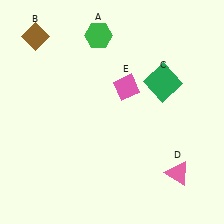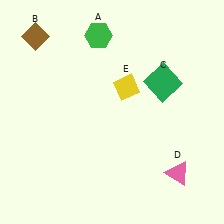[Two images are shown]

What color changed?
The diamond (E) changed from pink in Image 1 to yellow in Image 2.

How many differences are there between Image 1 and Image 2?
There is 1 difference between the two images.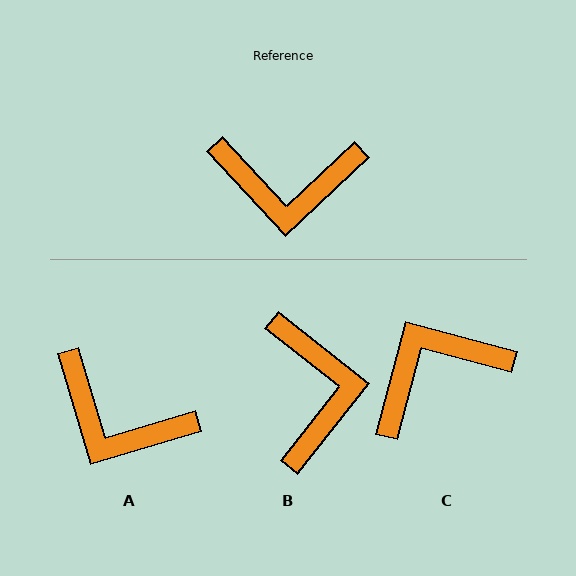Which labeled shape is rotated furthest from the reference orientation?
C, about 148 degrees away.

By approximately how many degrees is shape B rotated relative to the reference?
Approximately 99 degrees counter-clockwise.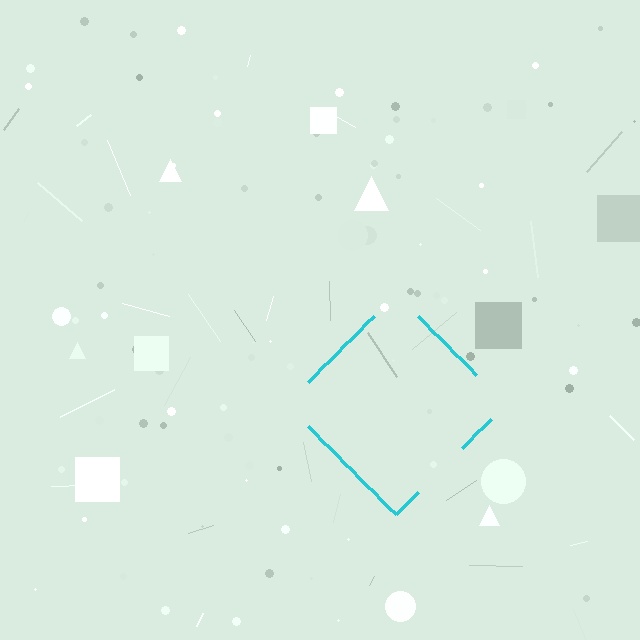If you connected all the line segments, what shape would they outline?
They would outline a diamond.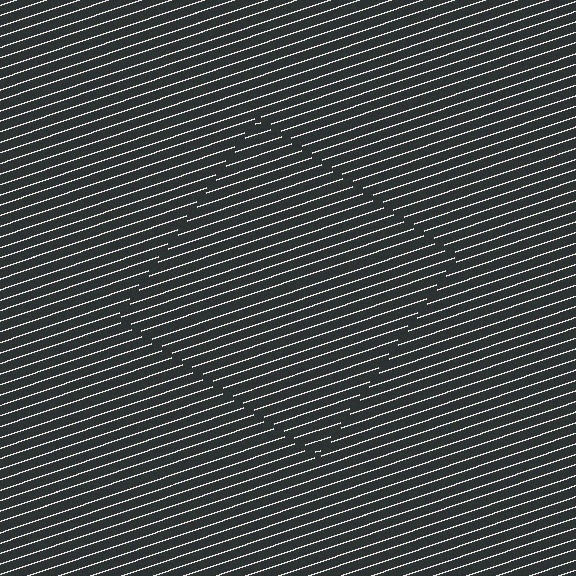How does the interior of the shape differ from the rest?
The interior of the shape contains the same grating, shifted by half a period — the contour is defined by the phase discontinuity where line-ends from the inner and outer gratings abut.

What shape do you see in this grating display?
An illusory square. The interior of the shape contains the same grating, shifted by half a period — the contour is defined by the phase discontinuity where line-ends from the inner and outer gratings abut.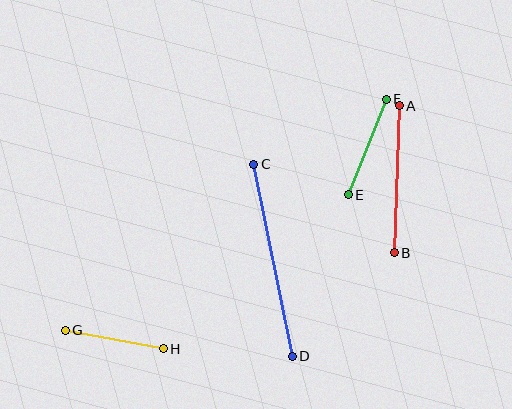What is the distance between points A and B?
The distance is approximately 147 pixels.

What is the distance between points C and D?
The distance is approximately 195 pixels.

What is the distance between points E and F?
The distance is approximately 103 pixels.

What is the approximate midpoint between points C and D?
The midpoint is at approximately (273, 260) pixels.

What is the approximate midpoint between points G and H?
The midpoint is at approximately (114, 340) pixels.